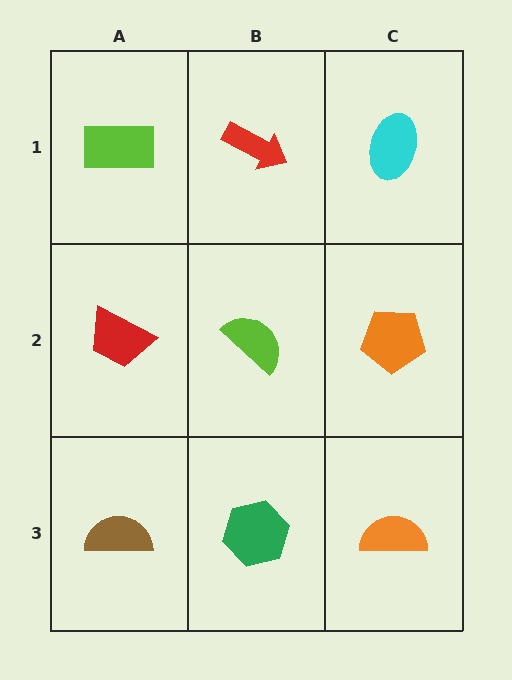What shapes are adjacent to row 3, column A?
A red trapezoid (row 2, column A), a green hexagon (row 3, column B).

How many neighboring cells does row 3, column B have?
3.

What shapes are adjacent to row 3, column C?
An orange pentagon (row 2, column C), a green hexagon (row 3, column B).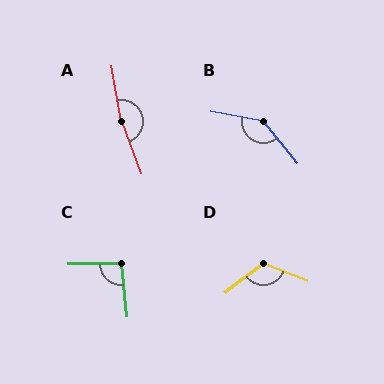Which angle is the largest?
A, at approximately 169 degrees.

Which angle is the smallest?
C, at approximately 95 degrees.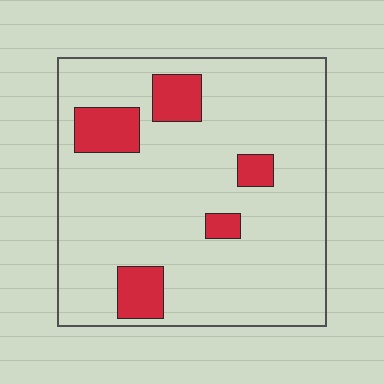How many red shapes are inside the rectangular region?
5.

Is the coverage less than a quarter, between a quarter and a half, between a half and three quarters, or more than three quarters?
Less than a quarter.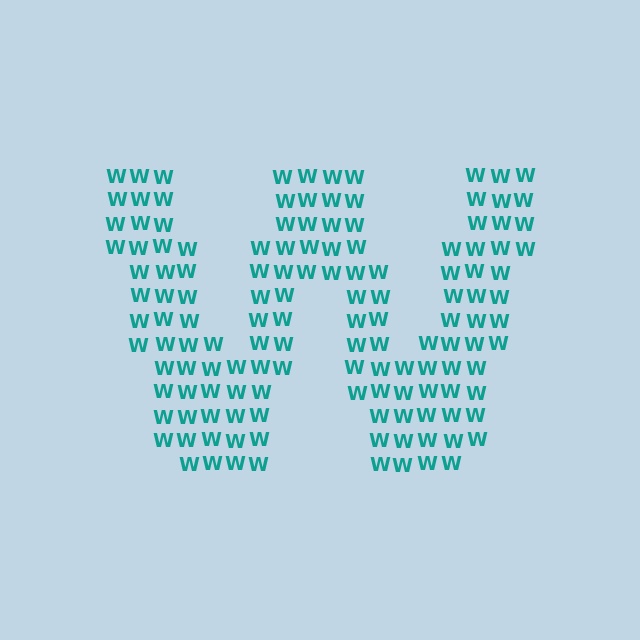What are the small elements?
The small elements are letter W's.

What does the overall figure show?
The overall figure shows the letter W.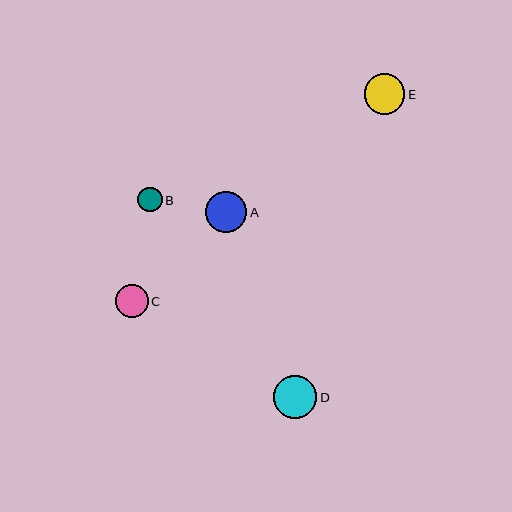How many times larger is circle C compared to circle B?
Circle C is approximately 1.3 times the size of circle B.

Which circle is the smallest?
Circle B is the smallest with a size of approximately 25 pixels.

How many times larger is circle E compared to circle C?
Circle E is approximately 1.2 times the size of circle C.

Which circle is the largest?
Circle D is the largest with a size of approximately 43 pixels.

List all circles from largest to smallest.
From largest to smallest: D, A, E, C, B.